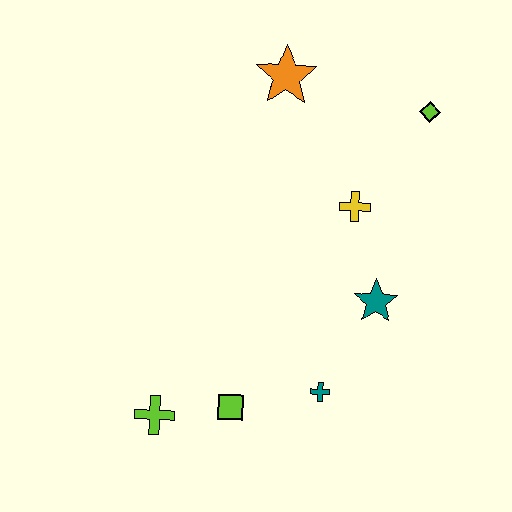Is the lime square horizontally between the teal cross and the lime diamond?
No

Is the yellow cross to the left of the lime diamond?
Yes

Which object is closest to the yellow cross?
The teal star is closest to the yellow cross.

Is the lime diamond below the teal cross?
No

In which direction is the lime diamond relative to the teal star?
The lime diamond is above the teal star.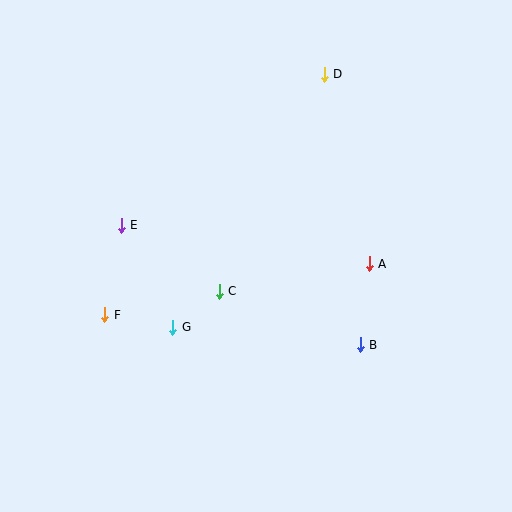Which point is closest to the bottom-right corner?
Point B is closest to the bottom-right corner.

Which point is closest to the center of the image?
Point C at (219, 291) is closest to the center.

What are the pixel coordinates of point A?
Point A is at (369, 264).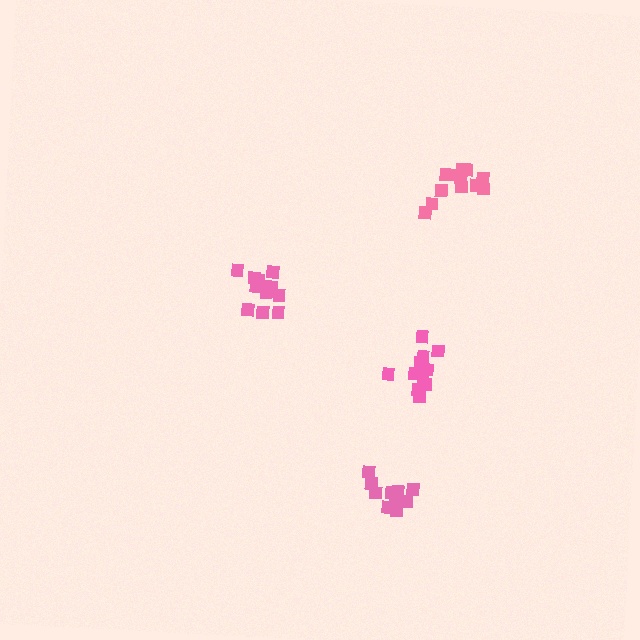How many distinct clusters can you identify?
There are 4 distinct clusters.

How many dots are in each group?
Group 1: 13 dots, Group 2: 12 dots, Group 3: 12 dots, Group 4: 11 dots (48 total).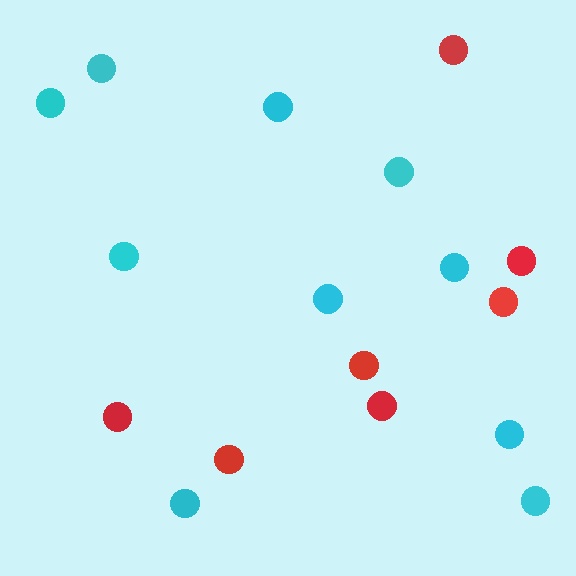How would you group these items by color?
There are 2 groups: one group of red circles (7) and one group of cyan circles (10).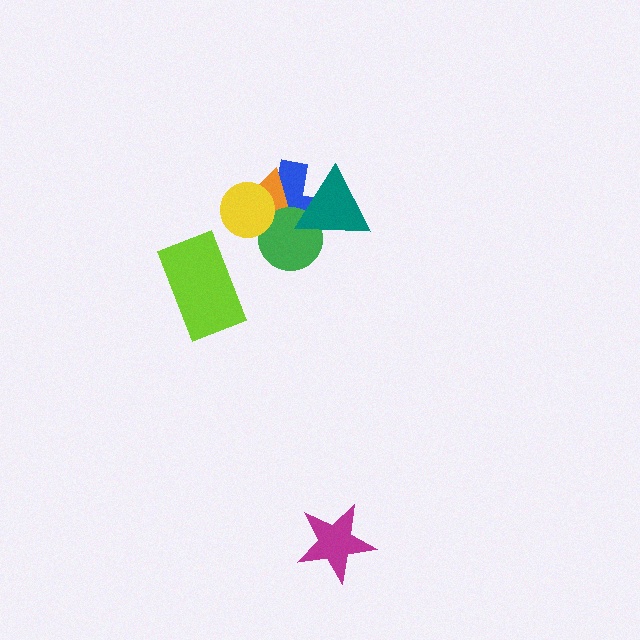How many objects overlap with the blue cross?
4 objects overlap with the blue cross.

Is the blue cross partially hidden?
Yes, it is partially covered by another shape.